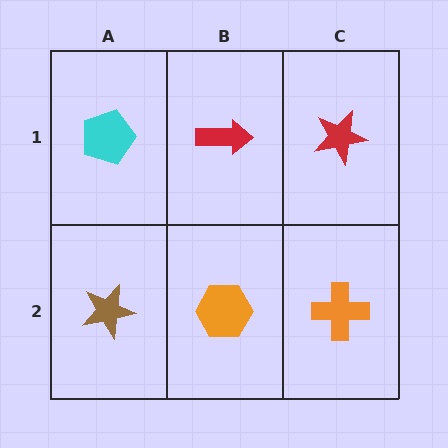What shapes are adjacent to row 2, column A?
A cyan pentagon (row 1, column A), an orange hexagon (row 2, column B).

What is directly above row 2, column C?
A red star.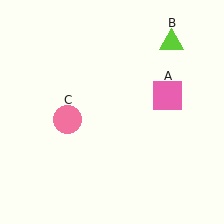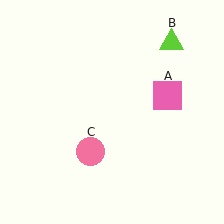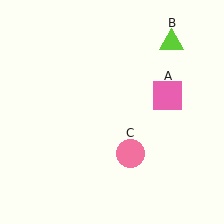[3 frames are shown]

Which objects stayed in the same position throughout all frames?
Pink square (object A) and lime triangle (object B) remained stationary.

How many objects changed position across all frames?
1 object changed position: pink circle (object C).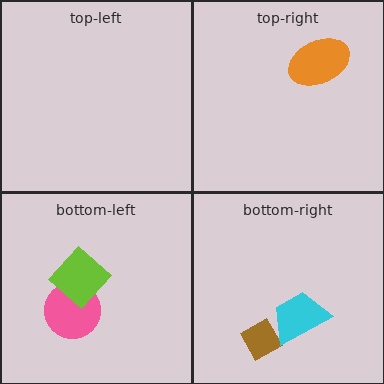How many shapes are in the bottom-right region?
2.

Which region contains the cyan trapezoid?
The bottom-right region.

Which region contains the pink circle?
The bottom-left region.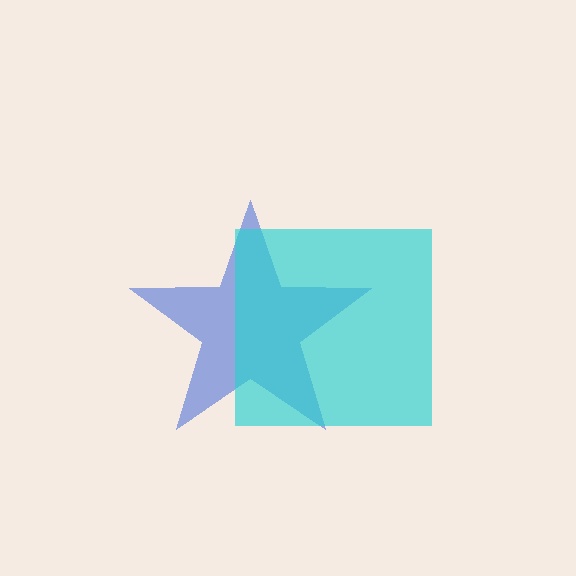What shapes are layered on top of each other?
The layered shapes are: a blue star, a cyan square.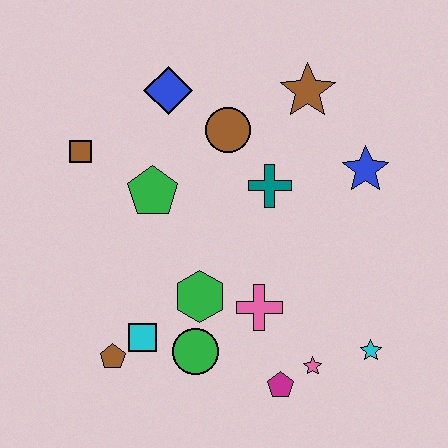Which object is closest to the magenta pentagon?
The pink star is closest to the magenta pentagon.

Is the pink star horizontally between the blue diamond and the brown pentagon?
No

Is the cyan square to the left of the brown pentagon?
No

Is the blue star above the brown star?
No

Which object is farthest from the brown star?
The brown pentagon is farthest from the brown star.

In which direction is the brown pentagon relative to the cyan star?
The brown pentagon is to the left of the cyan star.